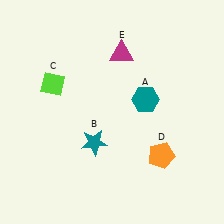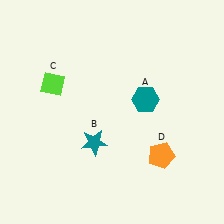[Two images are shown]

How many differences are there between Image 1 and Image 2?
There is 1 difference between the two images.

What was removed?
The magenta triangle (E) was removed in Image 2.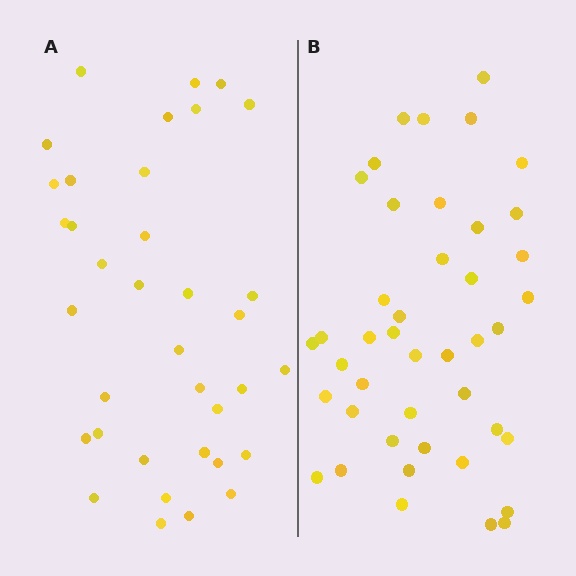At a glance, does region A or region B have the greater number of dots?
Region B (the right region) has more dots.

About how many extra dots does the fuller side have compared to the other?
Region B has roughly 8 or so more dots than region A.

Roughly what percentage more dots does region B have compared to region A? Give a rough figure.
About 20% more.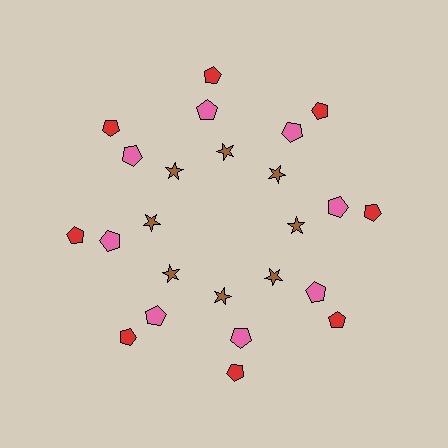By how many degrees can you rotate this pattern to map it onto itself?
The pattern maps onto itself every 45 degrees of rotation.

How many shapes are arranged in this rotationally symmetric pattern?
There are 24 shapes, arranged in 8 groups of 3.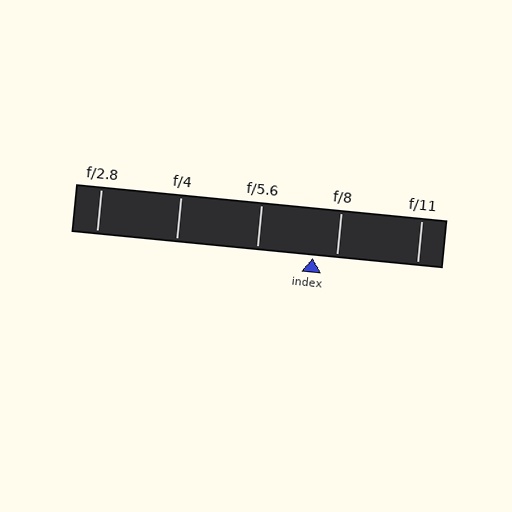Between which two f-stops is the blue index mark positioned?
The index mark is between f/5.6 and f/8.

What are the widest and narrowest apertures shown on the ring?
The widest aperture shown is f/2.8 and the narrowest is f/11.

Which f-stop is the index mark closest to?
The index mark is closest to f/8.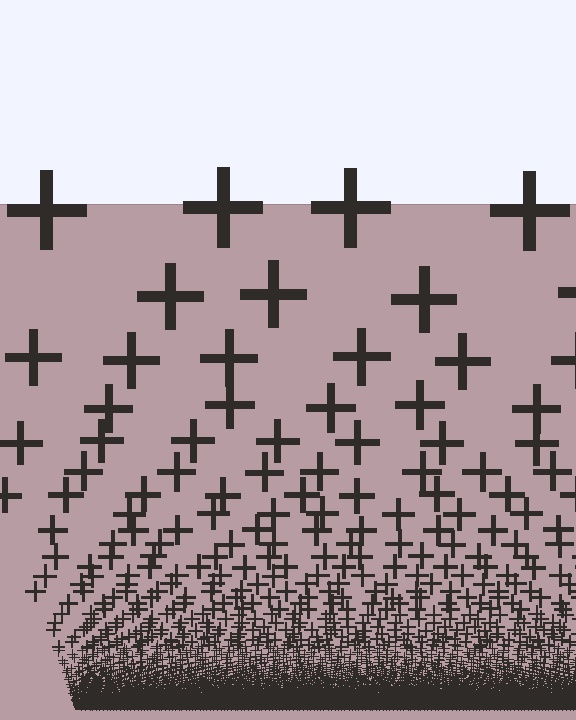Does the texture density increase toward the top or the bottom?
Density increases toward the bottom.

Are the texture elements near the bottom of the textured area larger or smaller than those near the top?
Smaller. The gradient is inverted — elements near the bottom are smaller and denser.